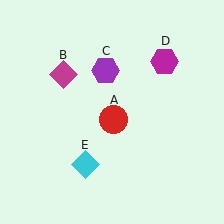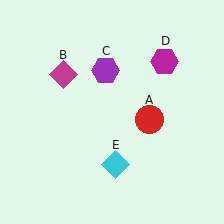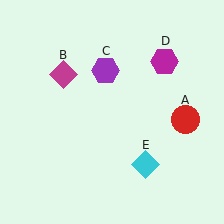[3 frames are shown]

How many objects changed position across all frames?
2 objects changed position: red circle (object A), cyan diamond (object E).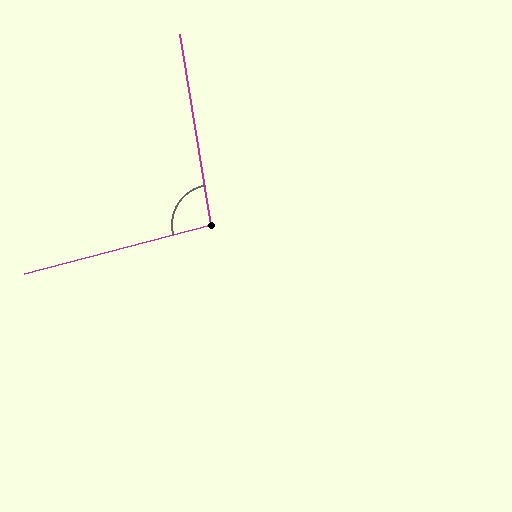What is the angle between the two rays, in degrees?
Approximately 96 degrees.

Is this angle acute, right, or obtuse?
It is obtuse.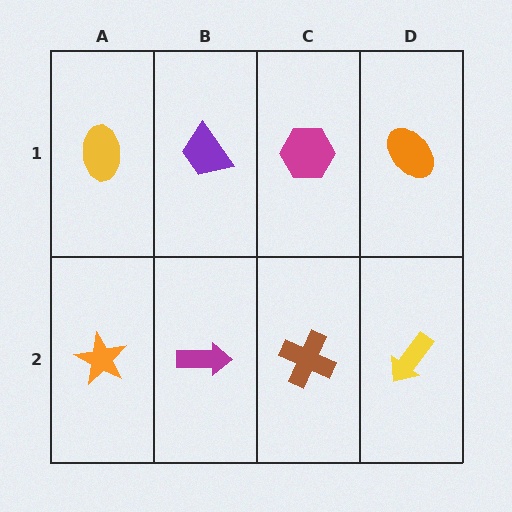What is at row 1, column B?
A purple trapezoid.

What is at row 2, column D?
A yellow arrow.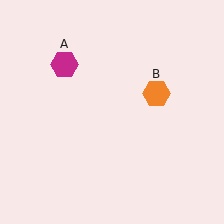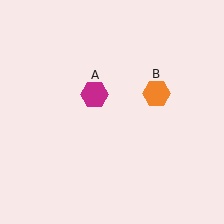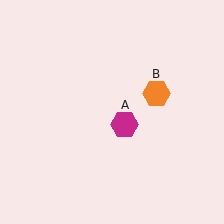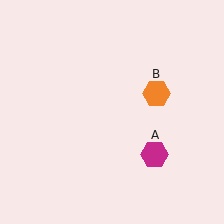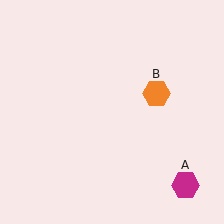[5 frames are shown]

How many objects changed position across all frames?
1 object changed position: magenta hexagon (object A).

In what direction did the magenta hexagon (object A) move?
The magenta hexagon (object A) moved down and to the right.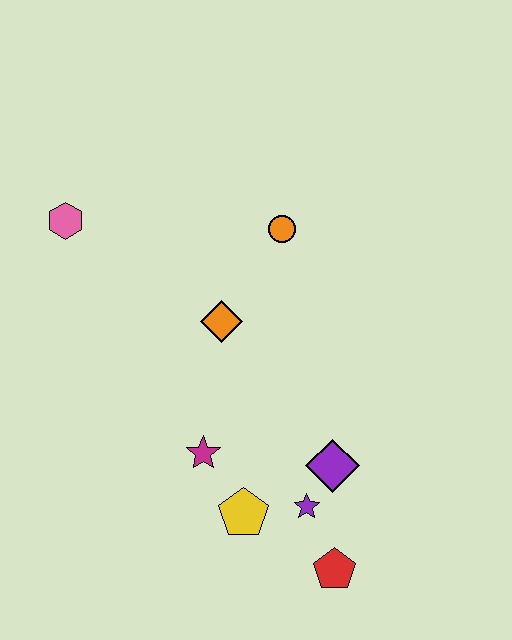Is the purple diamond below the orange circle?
Yes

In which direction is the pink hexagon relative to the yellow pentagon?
The pink hexagon is above the yellow pentagon.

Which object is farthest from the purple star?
The pink hexagon is farthest from the purple star.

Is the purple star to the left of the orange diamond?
No